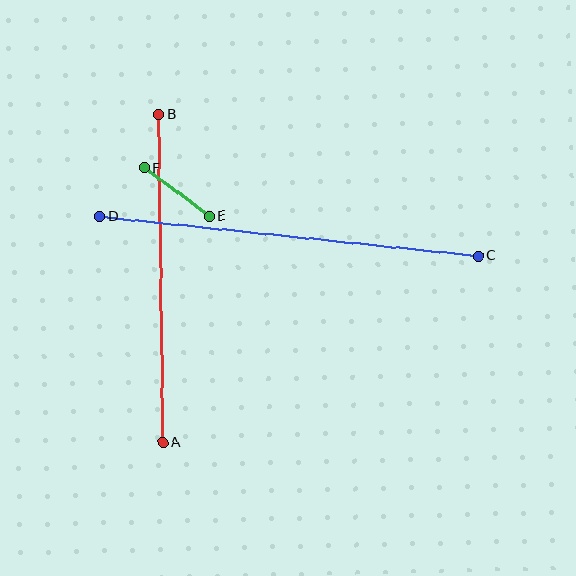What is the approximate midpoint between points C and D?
The midpoint is at approximately (289, 236) pixels.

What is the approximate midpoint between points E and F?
The midpoint is at approximately (177, 192) pixels.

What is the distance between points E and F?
The distance is approximately 81 pixels.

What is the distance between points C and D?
The distance is approximately 381 pixels.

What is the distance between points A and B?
The distance is approximately 328 pixels.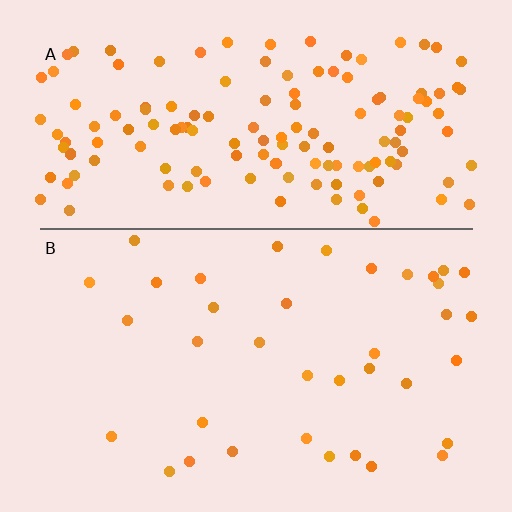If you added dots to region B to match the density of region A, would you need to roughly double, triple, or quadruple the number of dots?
Approximately quadruple.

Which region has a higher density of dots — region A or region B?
A (the top).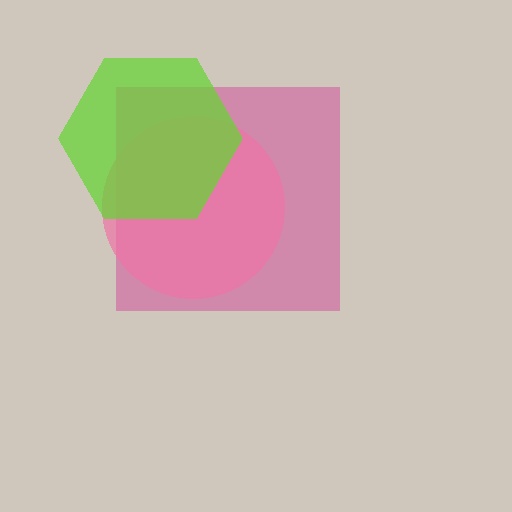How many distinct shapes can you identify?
There are 3 distinct shapes: a magenta square, a pink circle, a lime hexagon.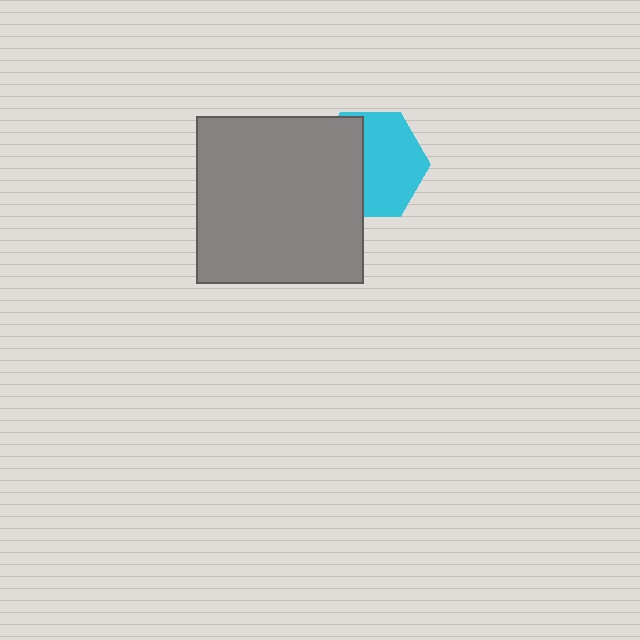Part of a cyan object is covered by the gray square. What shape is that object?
It is a hexagon.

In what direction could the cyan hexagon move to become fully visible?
The cyan hexagon could move right. That would shift it out from behind the gray square entirely.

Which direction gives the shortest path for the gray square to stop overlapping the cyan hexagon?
Moving left gives the shortest separation.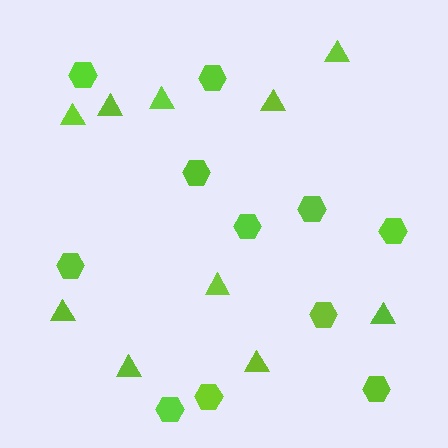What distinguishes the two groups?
There are 2 groups: one group of hexagons (11) and one group of triangles (10).